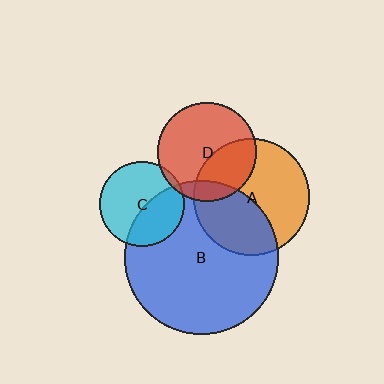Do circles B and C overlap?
Yes.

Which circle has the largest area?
Circle B (blue).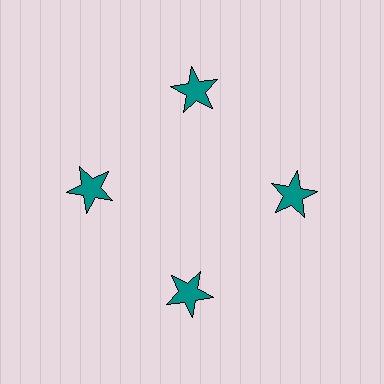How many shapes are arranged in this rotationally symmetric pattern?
There are 4 shapes, arranged in 4 groups of 1.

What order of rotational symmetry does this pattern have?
This pattern has 4-fold rotational symmetry.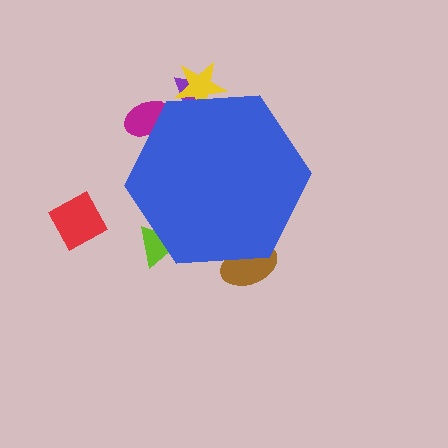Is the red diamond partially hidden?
No, the red diamond is fully visible.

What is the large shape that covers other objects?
A blue hexagon.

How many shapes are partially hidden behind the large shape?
5 shapes are partially hidden.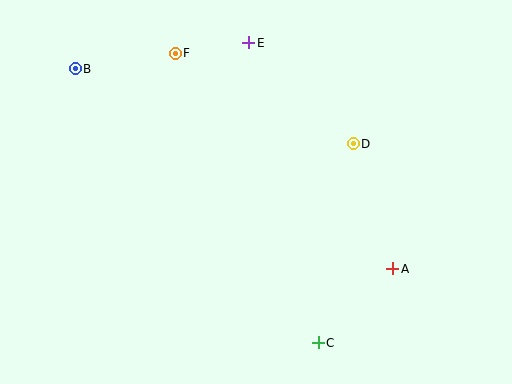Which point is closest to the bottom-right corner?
Point A is closest to the bottom-right corner.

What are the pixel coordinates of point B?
Point B is at (75, 69).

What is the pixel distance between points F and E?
The distance between F and E is 75 pixels.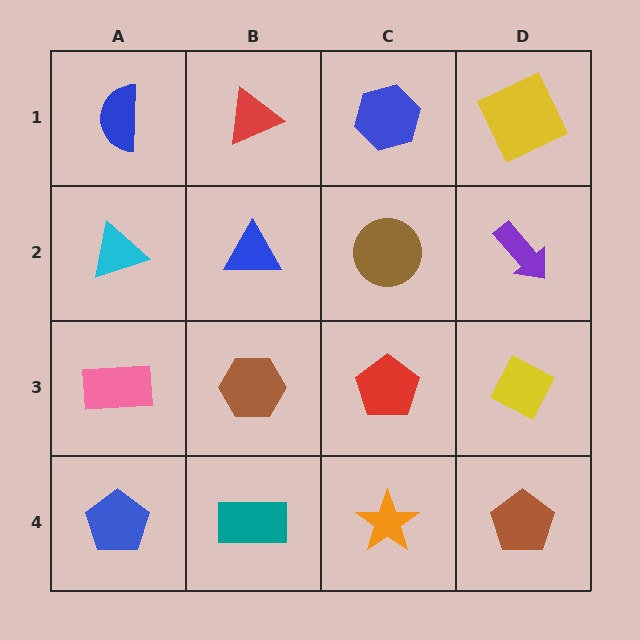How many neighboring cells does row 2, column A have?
3.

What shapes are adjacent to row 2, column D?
A yellow square (row 1, column D), a yellow diamond (row 3, column D), a brown circle (row 2, column C).